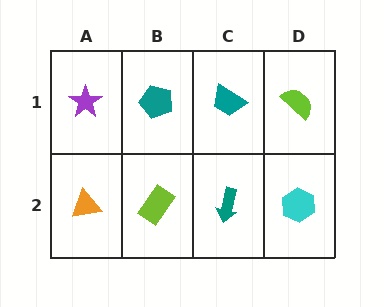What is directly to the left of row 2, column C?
A lime rectangle.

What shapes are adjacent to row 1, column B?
A lime rectangle (row 2, column B), a purple star (row 1, column A), a teal trapezoid (row 1, column C).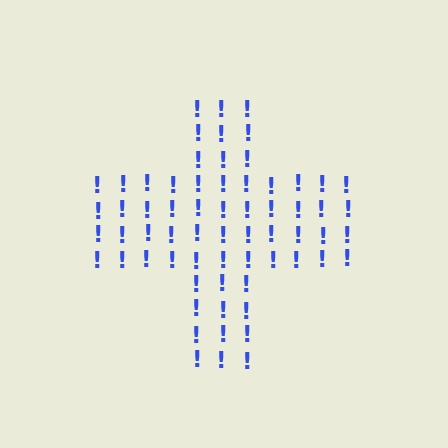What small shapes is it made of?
It is made of small exclamation marks.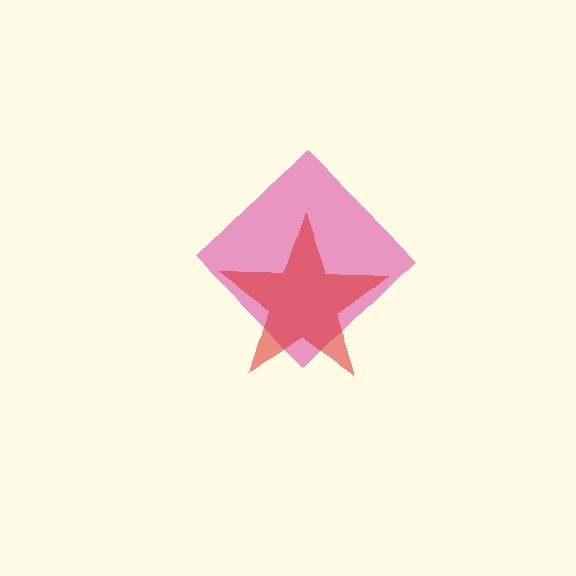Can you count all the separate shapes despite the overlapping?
Yes, there are 2 separate shapes.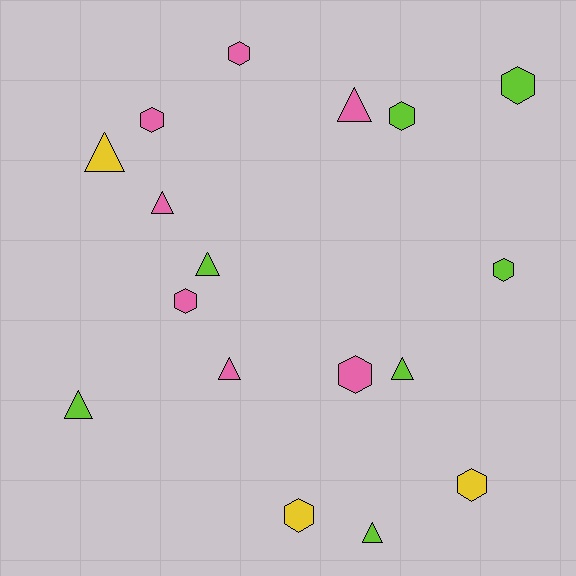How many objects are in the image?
There are 17 objects.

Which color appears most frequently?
Lime, with 7 objects.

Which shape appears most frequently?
Hexagon, with 9 objects.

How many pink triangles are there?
There are 3 pink triangles.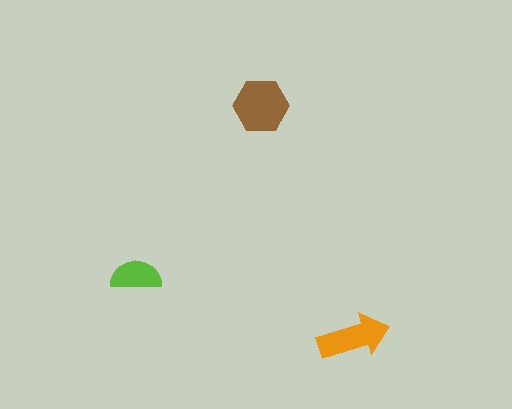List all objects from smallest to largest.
The lime semicircle, the orange arrow, the brown hexagon.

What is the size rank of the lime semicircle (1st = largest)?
3rd.